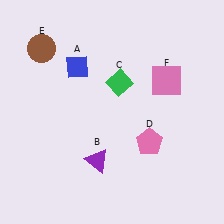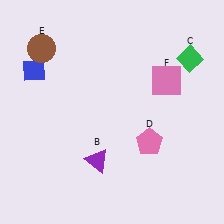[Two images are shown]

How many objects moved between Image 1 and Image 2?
2 objects moved between the two images.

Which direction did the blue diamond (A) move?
The blue diamond (A) moved left.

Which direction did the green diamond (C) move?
The green diamond (C) moved right.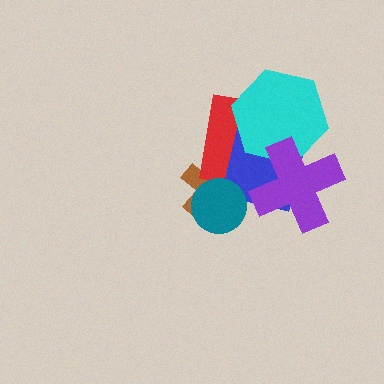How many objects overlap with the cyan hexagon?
3 objects overlap with the cyan hexagon.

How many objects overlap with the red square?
4 objects overlap with the red square.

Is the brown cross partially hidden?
Yes, it is partially covered by another shape.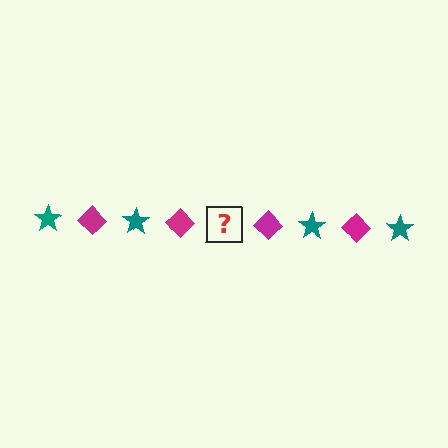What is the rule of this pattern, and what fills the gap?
The rule is that the pattern alternates between teal star and magenta diamond. The gap should be filled with a teal star.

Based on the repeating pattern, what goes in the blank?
The blank should be a teal star.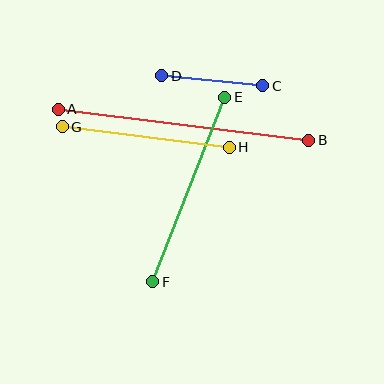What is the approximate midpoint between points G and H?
The midpoint is at approximately (146, 137) pixels.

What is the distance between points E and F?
The distance is approximately 198 pixels.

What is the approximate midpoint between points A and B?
The midpoint is at approximately (184, 125) pixels.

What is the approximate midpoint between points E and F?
The midpoint is at approximately (189, 190) pixels.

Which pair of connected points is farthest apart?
Points A and B are farthest apart.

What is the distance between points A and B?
The distance is approximately 252 pixels.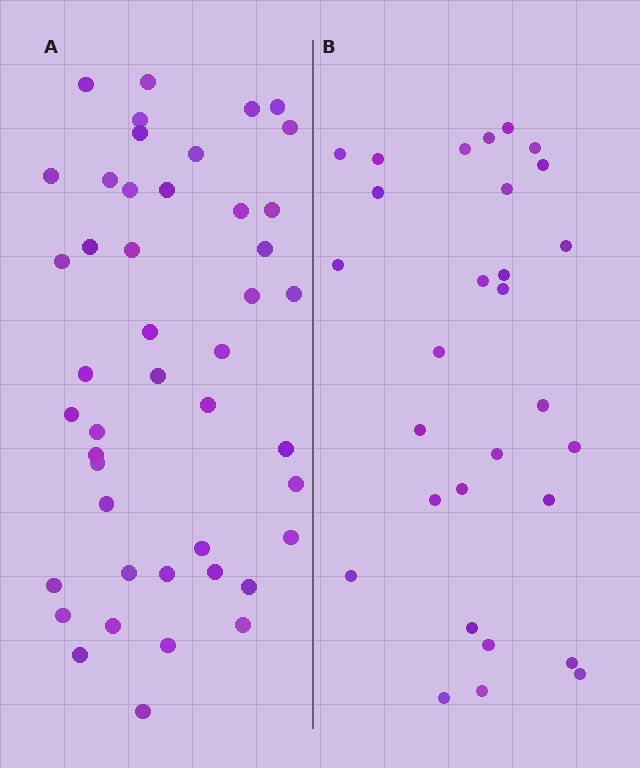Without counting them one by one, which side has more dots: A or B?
Region A (the left region) has more dots.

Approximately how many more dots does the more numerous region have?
Region A has approximately 15 more dots than region B.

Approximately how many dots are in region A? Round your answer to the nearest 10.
About 40 dots. (The exact count is 45, which rounds to 40.)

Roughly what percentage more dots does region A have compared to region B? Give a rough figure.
About 55% more.